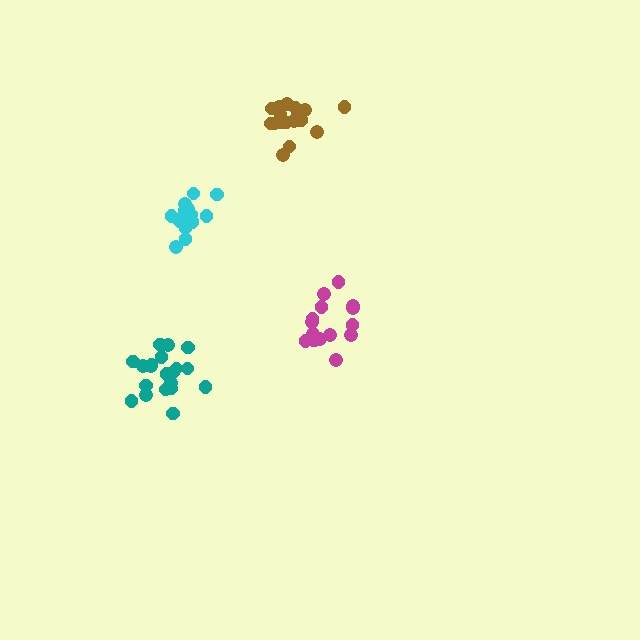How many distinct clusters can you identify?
There are 4 distinct clusters.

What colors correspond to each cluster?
The clusters are colored: brown, magenta, cyan, teal.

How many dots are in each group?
Group 1: 19 dots, Group 2: 15 dots, Group 3: 14 dots, Group 4: 20 dots (68 total).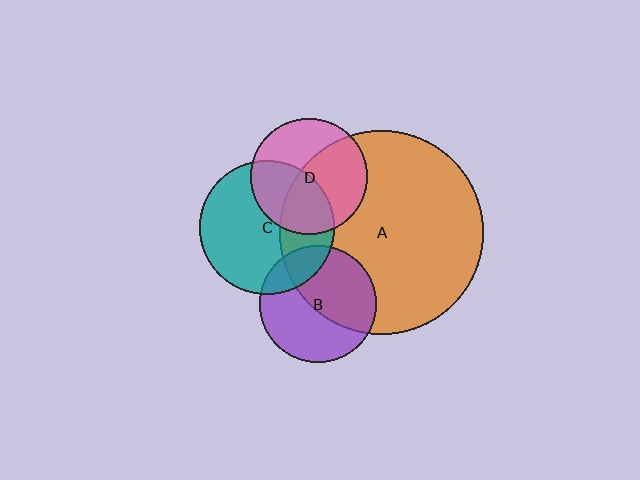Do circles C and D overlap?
Yes.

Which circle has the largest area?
Circle A (orange).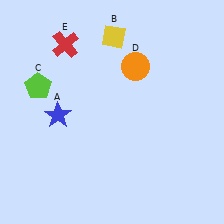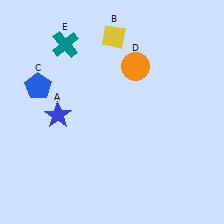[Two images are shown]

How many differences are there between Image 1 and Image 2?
There are 2 differences between the two images.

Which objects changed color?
C changed from lime to blue. E changed from red to teal.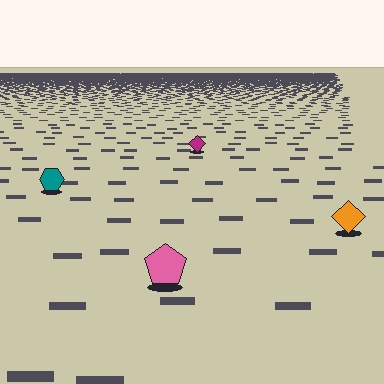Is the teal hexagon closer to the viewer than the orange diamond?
No. The orange diamond is closer — you can tell from the texture gradient: the ground texture is coarser near it.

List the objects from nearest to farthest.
From nearest to farthest: the pink pentagon, the orange diamond, the teal hexagon, the magenta diamond.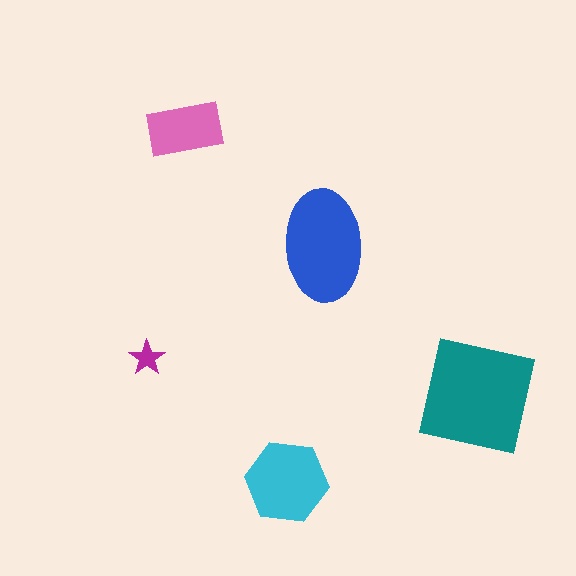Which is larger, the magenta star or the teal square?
The teal square.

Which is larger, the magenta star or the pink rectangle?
The pink rectangle.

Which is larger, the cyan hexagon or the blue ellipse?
The blue ellipse.